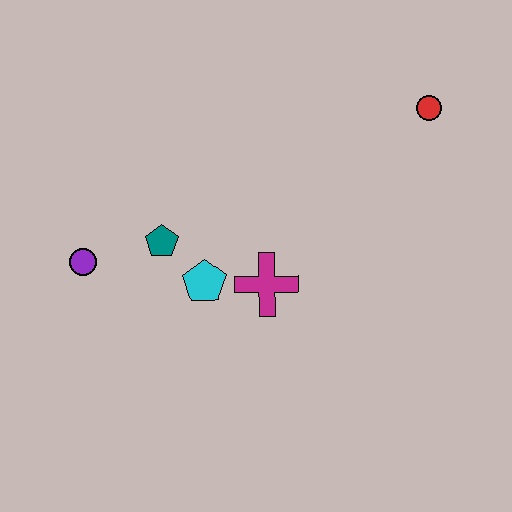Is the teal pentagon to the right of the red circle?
No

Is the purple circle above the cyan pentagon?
Yes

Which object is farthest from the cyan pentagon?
The red circle is farthest from the cyan pentagon.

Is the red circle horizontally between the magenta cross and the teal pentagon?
No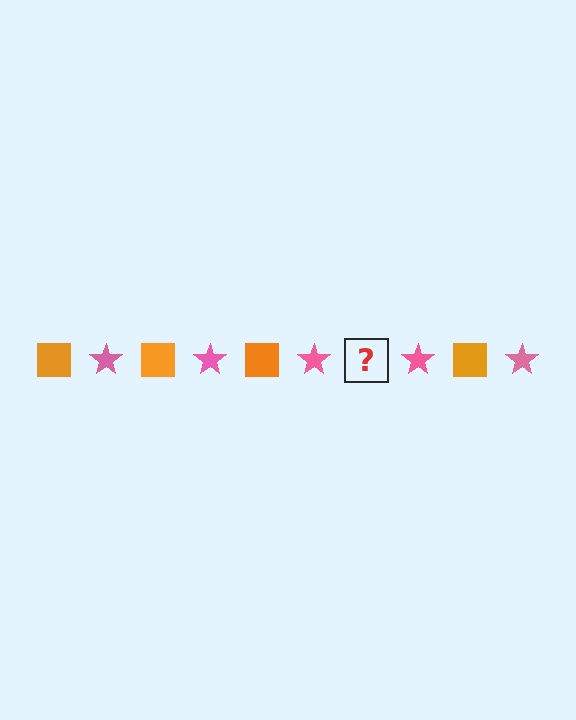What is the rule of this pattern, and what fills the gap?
The rule is that the pattern alternates between orange square and pink star. The gap should be filled with an orange square.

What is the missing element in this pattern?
The missing element is an orange square.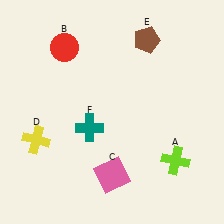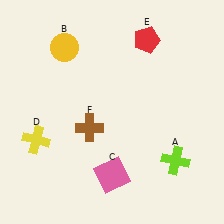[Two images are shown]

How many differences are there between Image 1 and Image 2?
There are 3 differences between the two images.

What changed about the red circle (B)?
In Image 1, B is red. In Image 2, it changed to yellow.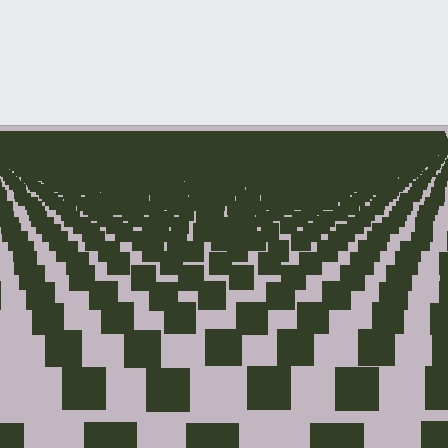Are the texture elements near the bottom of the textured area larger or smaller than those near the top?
Larger. Near the bottom, elements are closer to the viewer and appear at a bigger on-screen size.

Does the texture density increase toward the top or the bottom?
Density increases toward the top.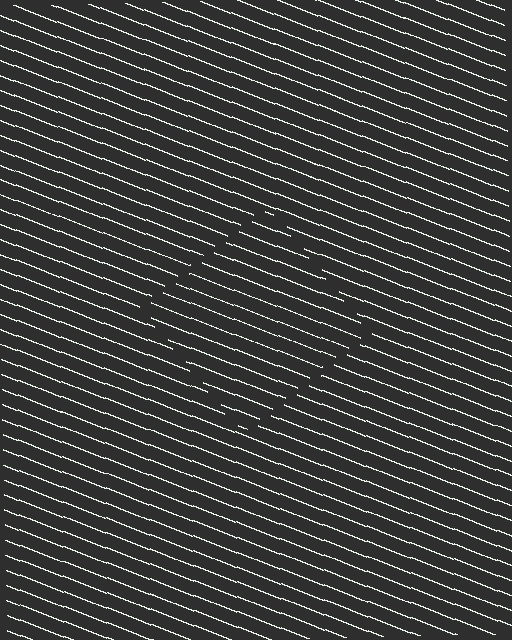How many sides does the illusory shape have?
4 sides — the line-ends trace a square.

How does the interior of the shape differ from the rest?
The interior of the shape contains the same grating, shifted by half a period — the contour is defined by the phase discontinuity where line-ends from the inner and outer gratings abut.